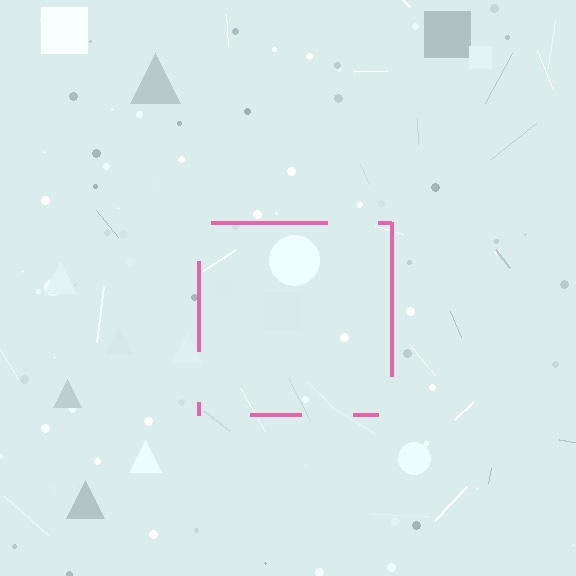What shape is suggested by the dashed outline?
The dashed outline suggests a square.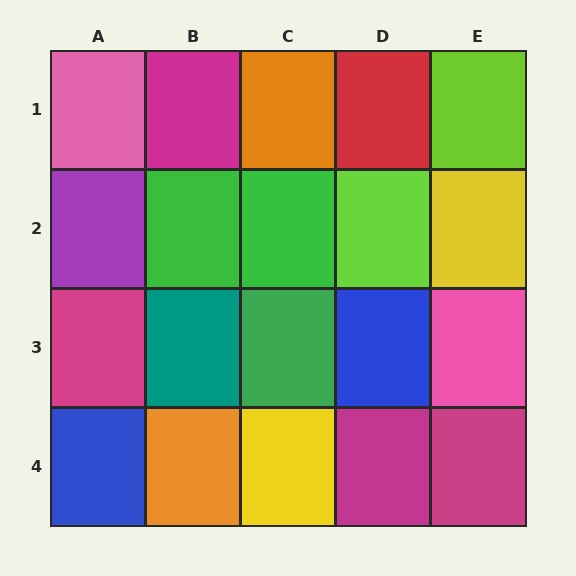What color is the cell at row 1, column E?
Lime.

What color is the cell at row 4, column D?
Magenta.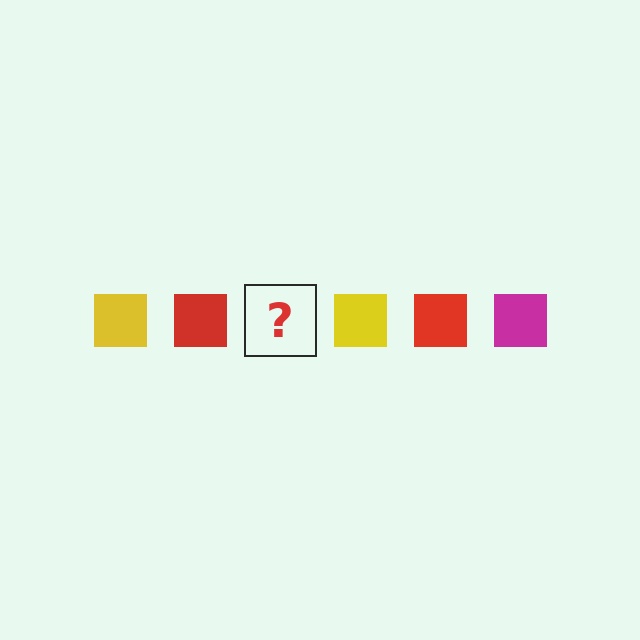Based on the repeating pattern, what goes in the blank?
The blank should be a magenta square.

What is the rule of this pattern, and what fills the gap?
The rule is that the pattern cycles through yellow, red, magenta squares. The gap should be filled with a magenta square.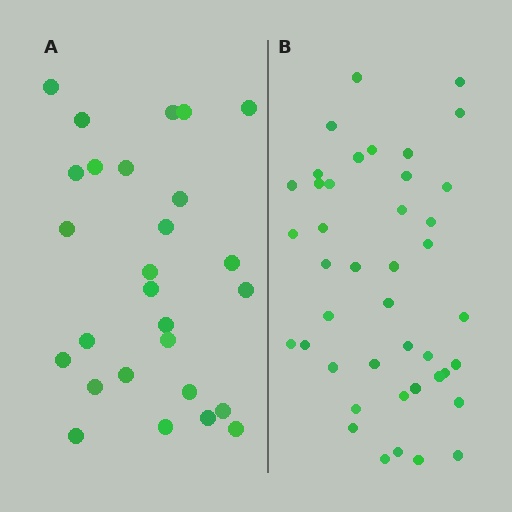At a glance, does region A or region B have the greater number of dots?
Region B (the right region) has more dots.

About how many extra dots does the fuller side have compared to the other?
Region B has approximately 15 more dots than region A.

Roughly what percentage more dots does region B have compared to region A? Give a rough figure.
About 55% more.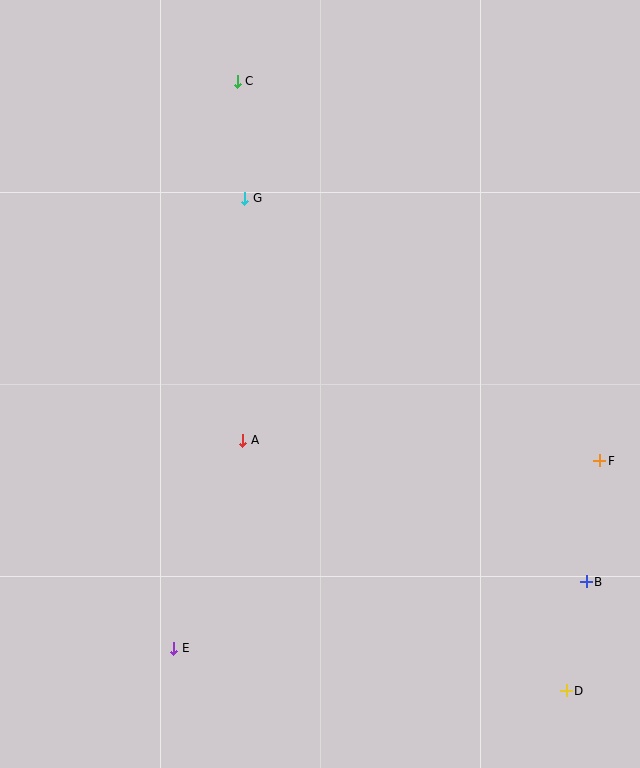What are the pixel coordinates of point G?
Point G is at (245, 198).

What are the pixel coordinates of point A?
Point A is at (243, 440).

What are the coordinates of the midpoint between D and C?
The midpoint between D and C is at (402, 386).